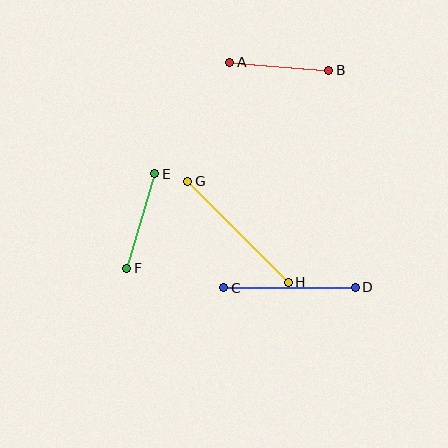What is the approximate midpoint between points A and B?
The midpoint is at approximately (279, 66) pixels.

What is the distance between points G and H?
The distance is approximately 142 pixels.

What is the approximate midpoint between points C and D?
The midpoint is at approximately (290, 288) pixels.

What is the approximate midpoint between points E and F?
The midpoint is at approximately (141, 221) pixels.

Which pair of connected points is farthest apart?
Points G and H are farthest apart.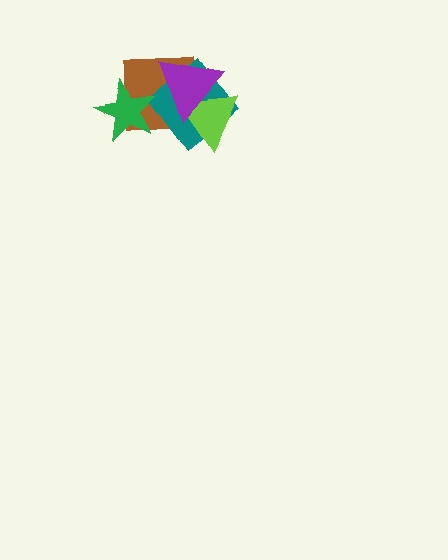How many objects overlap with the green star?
1 object overlaps with the green star.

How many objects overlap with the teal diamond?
3 objects overlap with the teal diamond.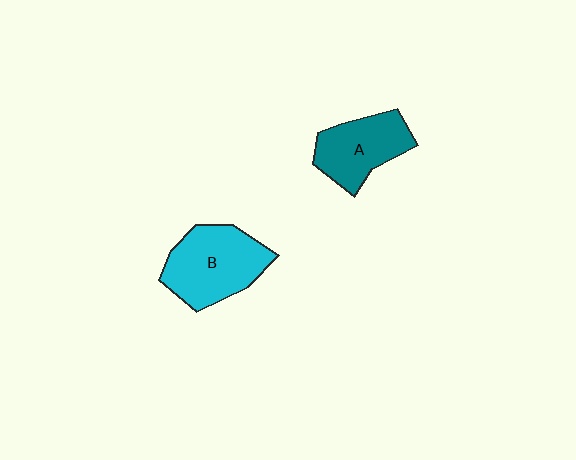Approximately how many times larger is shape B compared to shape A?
Approximately 1.3 times.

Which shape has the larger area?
Shape B (cyan).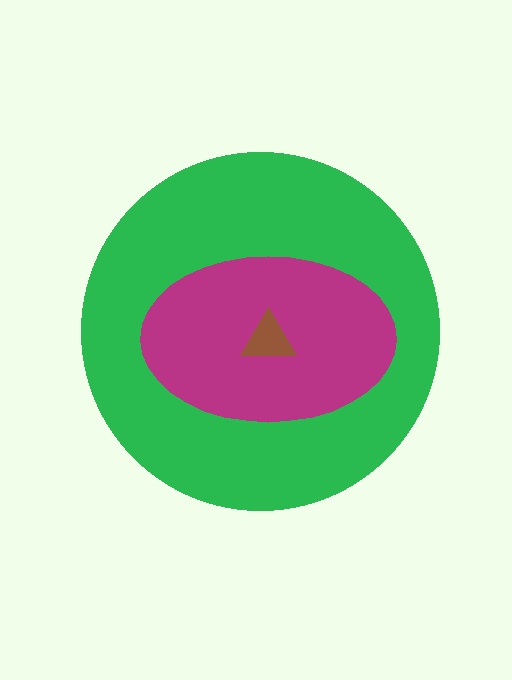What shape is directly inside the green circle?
The magenta ellipse.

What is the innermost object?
The brown triangle.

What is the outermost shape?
The green circle.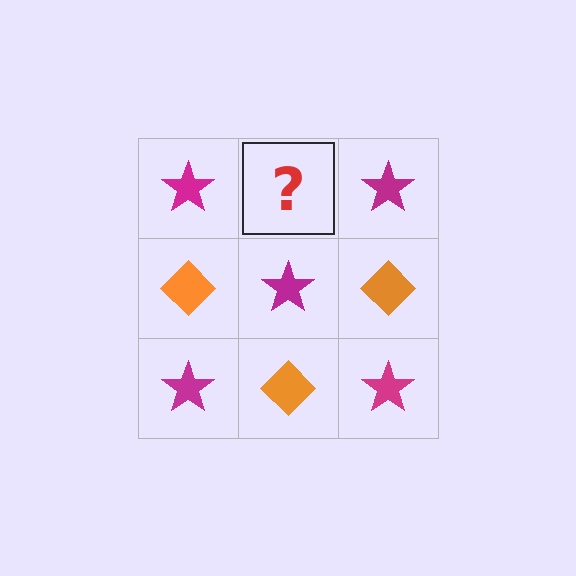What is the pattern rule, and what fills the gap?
The rule is that it alternates magenta star and orange diamond in a checkerboard pattern. The gap should be filled with an orange diamond.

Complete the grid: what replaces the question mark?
The question mark should be replaced with an orange diamond.